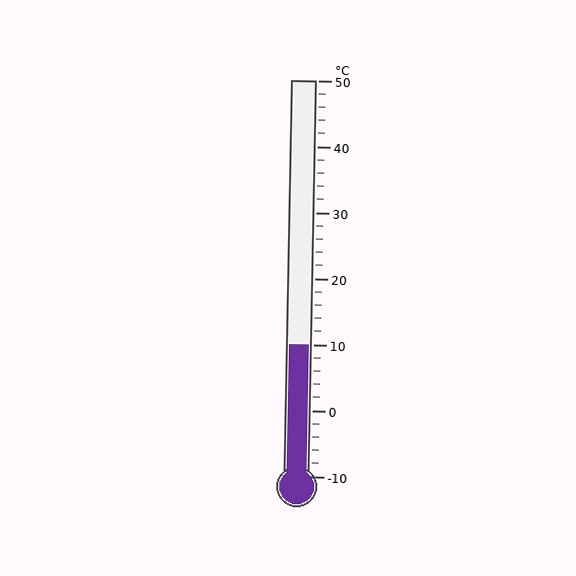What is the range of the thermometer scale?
The thermometer scale ranges from -10°C to 50°C.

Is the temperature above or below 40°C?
The temperature is below 40°C.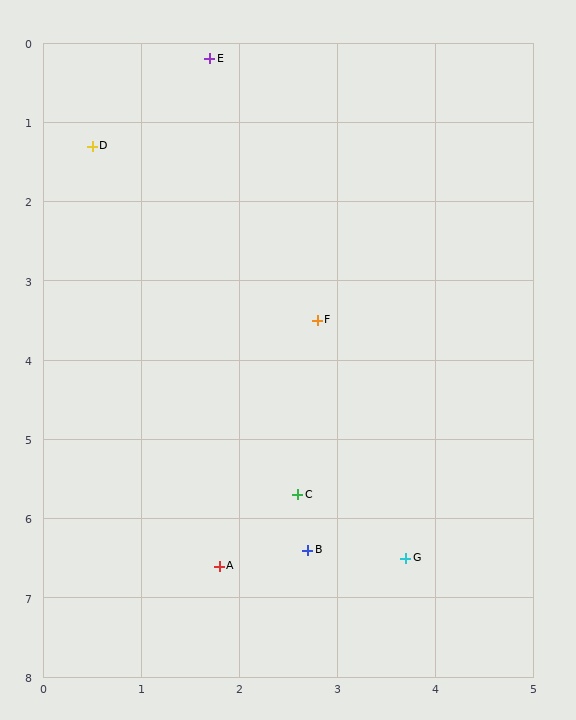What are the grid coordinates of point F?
Point F is at approximately (2.8, 3.5).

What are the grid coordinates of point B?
Point B is at approximately (2.7, 6.4).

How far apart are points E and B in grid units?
Points E and B are about 6.3 grid units apart.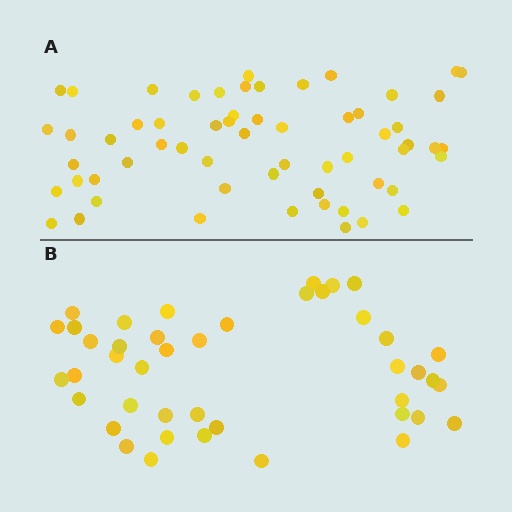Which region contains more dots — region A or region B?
Region A (the top region) has more dots.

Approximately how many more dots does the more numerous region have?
Region A has approximately 15 more dots than region B.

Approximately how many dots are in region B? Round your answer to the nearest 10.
About 40 dots. (The exact count is 43, which rounds to 40.)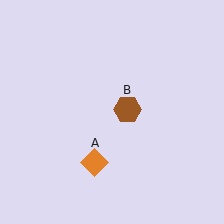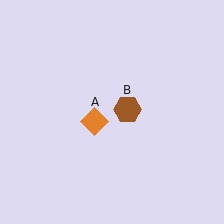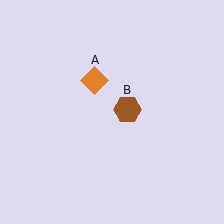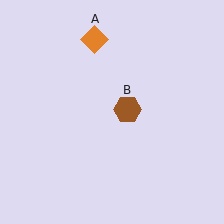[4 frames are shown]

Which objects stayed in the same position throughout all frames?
Brown hexagon (object B) remained stationary.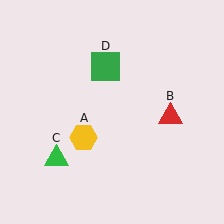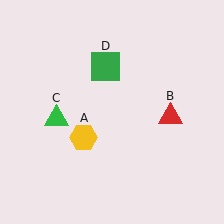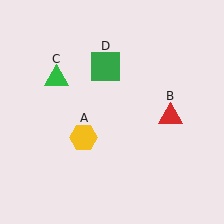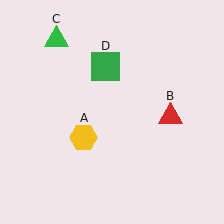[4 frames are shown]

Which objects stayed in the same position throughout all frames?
Yellow hexagon (object A) and red triangle (object B) and green square (object D) remained stationary.